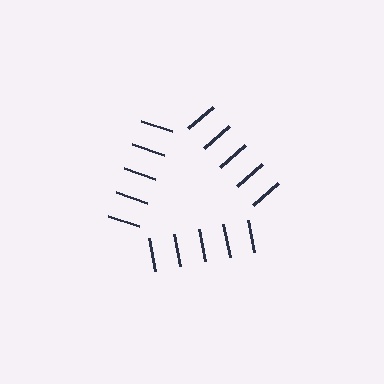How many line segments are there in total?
15 — 5 along each of the 3 edges.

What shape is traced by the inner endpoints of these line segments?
An illusory triangle — the line segments terminate on its edges but no continuous stroke is drawn.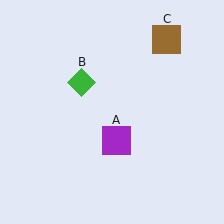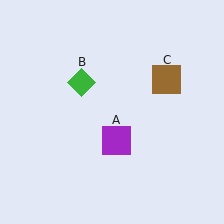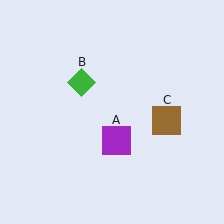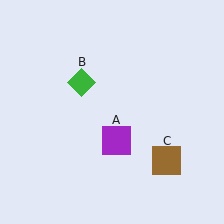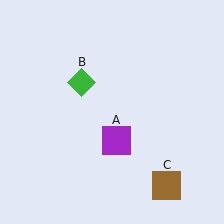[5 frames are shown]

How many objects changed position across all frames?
1 object changed position: brown square (object C).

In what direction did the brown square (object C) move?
The brown square (object C) moved down.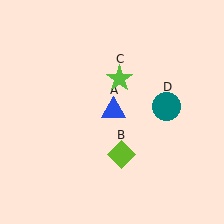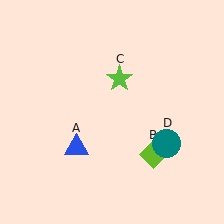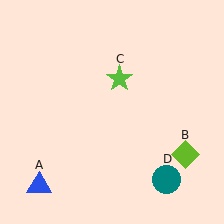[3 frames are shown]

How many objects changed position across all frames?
3 objects changed position: blue triangle (object A), lime diamond (object B), teal circle (object D).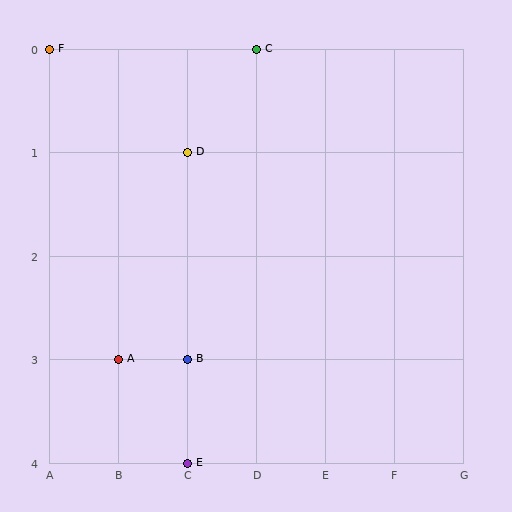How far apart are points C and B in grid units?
Points C and B are 1 column and 3 rows apart (about 3.2 grid units diagonally).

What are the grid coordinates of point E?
Point E is at grid coordinates (C, 4).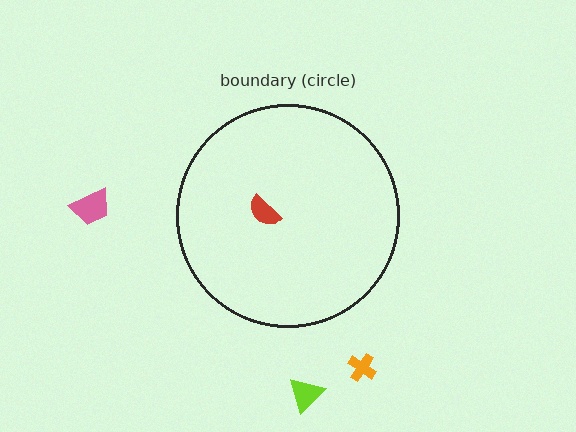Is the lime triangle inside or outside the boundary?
Outside.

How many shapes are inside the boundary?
1 inside, 3 outside.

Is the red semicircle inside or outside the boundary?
Inside.